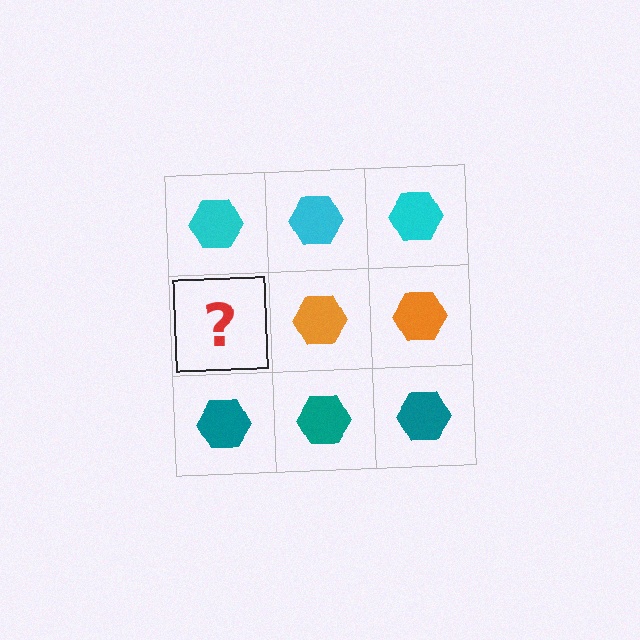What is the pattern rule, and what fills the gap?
The rule is that each row has a consistent color. The gap should be filled with an orange hexagon.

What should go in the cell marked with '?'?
The missing cell should contain an orange hexagon.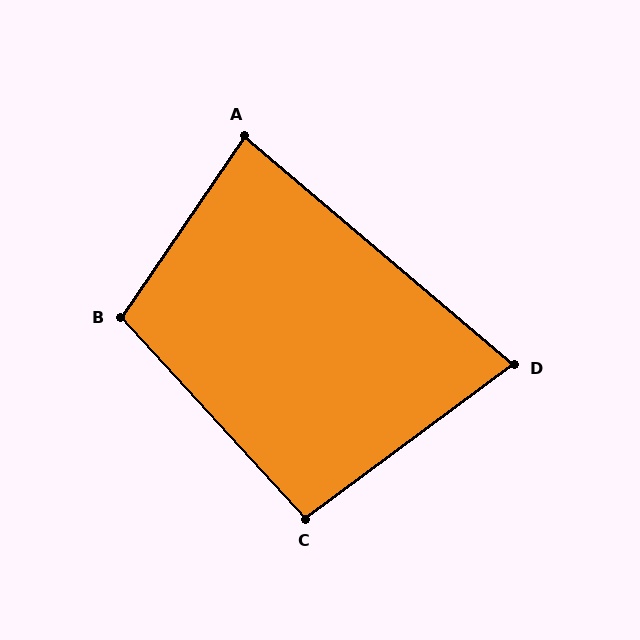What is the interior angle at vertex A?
Approximately 84 degrees (acute).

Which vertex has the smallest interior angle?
D, at approximately 77 degrees.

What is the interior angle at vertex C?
Approximately 96 degrees (obtuse).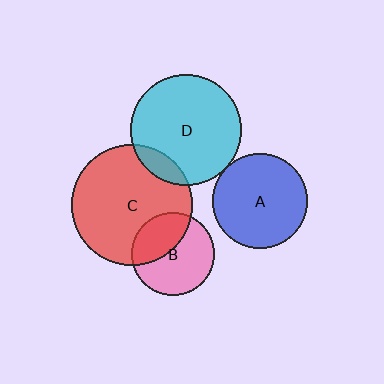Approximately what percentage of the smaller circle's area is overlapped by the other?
Approximately 5%.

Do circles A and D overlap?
Yes.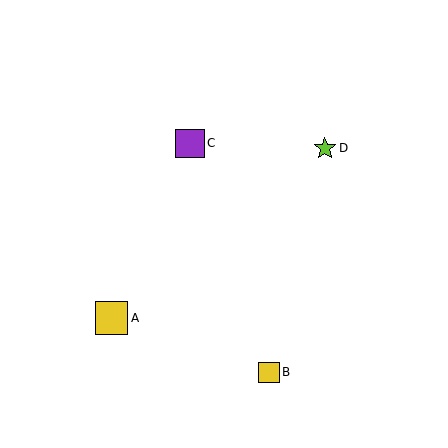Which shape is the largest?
The yellow square (labeled A) is the largest.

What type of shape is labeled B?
Shape B is a yellow square.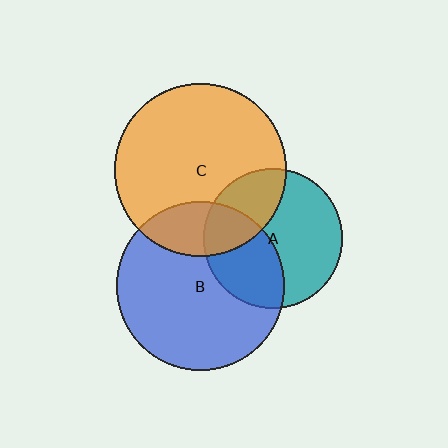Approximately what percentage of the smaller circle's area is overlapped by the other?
Approximately 40%.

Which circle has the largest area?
Circle C (orange).